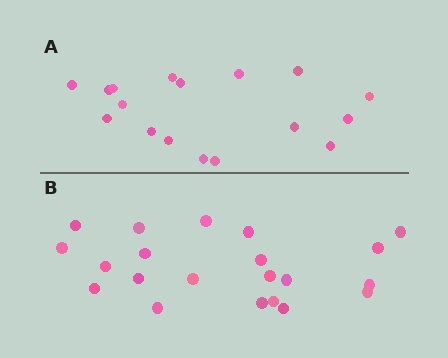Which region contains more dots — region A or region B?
Region B (the bottom region) has more dots.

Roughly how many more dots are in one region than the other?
Region B has about 4 more dots than region A.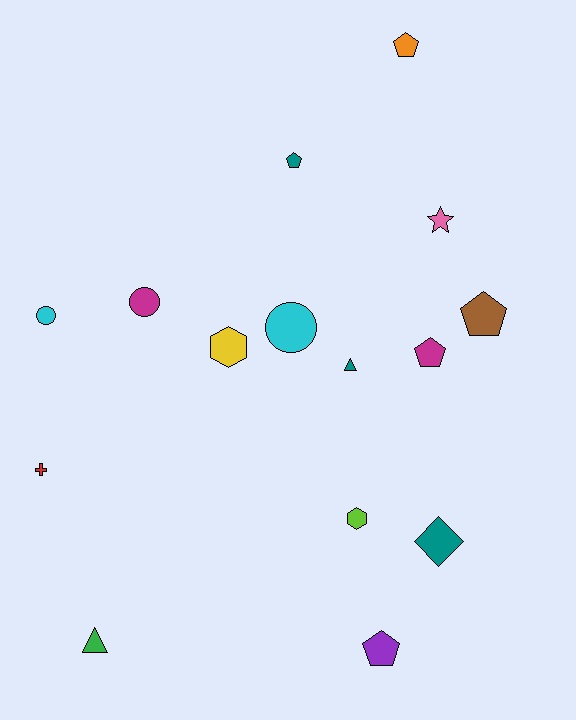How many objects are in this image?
There are 15 objects.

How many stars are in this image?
There is 1 star.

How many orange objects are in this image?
There is 1 orange object.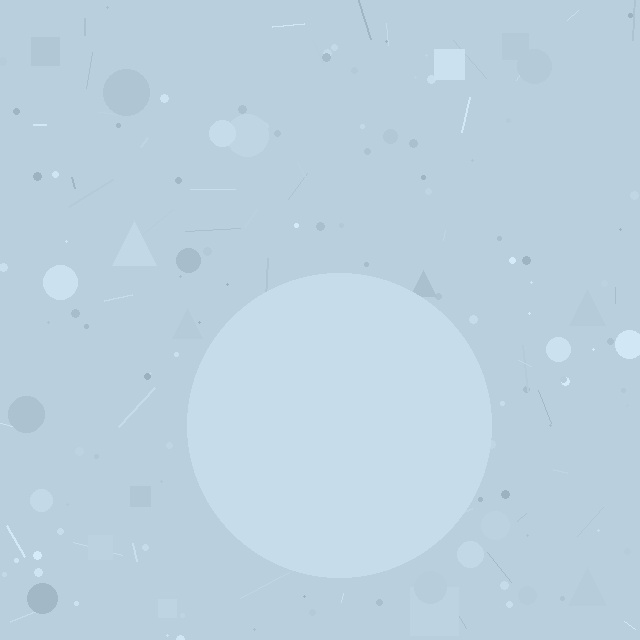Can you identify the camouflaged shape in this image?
The camouflaged shape is a circle.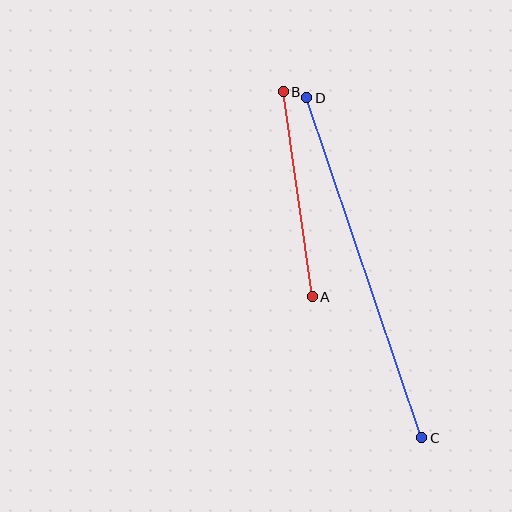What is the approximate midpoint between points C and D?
The midpoint is at approximately (364, 268) pixels.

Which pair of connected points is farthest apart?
Points C and D are farthest apart.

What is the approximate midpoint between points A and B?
The midpoint is at approximately (298, 194) pixels.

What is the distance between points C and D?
The distance is approximately 359 pixels.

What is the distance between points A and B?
The distance is approximately 207 pixels.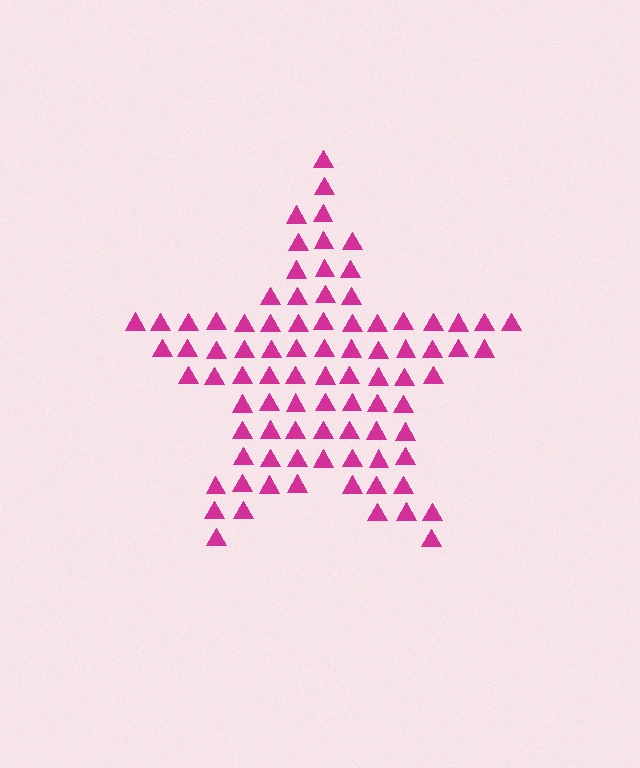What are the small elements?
The small elements are triangles.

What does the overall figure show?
The overall figure shows a star.